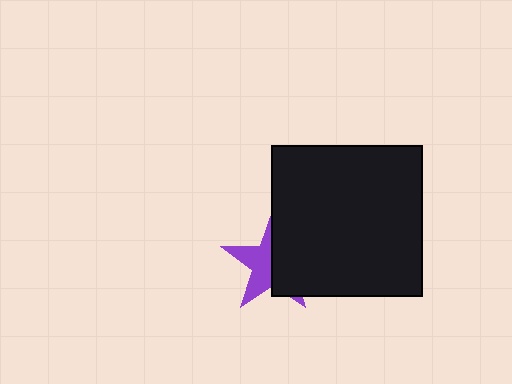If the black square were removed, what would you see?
You would see the complete purple star.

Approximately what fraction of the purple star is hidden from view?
Roughly 52% of the purple star is hidden behind the black square.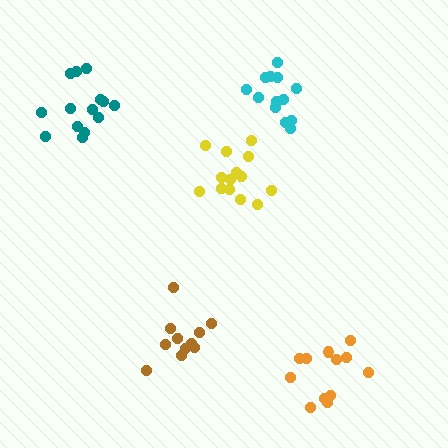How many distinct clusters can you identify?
There are 5 distinct clusters.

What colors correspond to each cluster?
The clusters are colored: yellow, cyan, orange, brown, teal.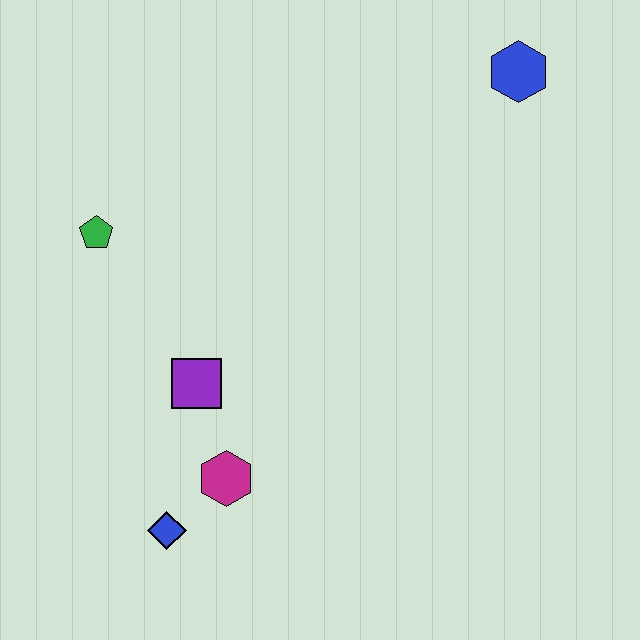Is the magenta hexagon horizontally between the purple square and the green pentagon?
No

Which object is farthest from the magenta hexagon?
The blue hexagon is farthest from the magenta hexagon.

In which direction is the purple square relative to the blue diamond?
The purple square is above the blue diamond.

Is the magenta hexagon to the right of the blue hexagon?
No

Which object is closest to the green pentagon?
The purple square is closest to the green pentagon.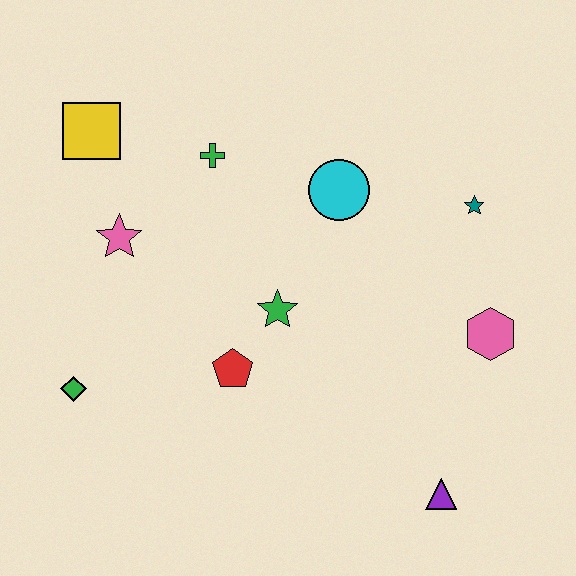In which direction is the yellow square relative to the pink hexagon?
The yellow square is to the left of the pink hexagon.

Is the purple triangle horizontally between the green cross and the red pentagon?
No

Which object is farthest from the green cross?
The purple triangle is farthest from the green cross.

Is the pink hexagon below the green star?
Yes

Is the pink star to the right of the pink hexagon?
No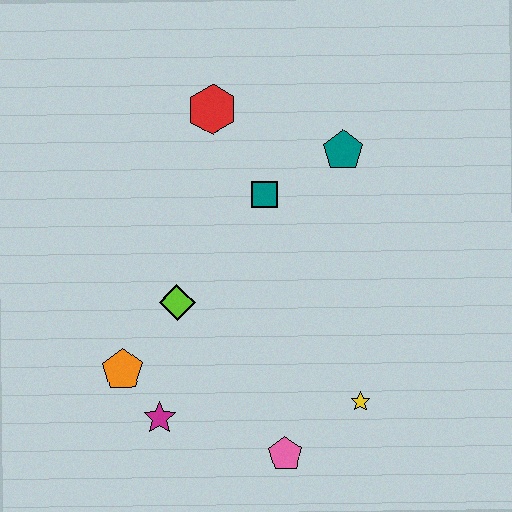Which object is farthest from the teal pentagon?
The magenta star is farthest from the teal pentagon.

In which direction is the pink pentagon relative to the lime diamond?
The pink pentagon is below the lime diamond.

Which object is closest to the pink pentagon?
The yellow star is closest to the pink pentagon.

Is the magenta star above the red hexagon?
No